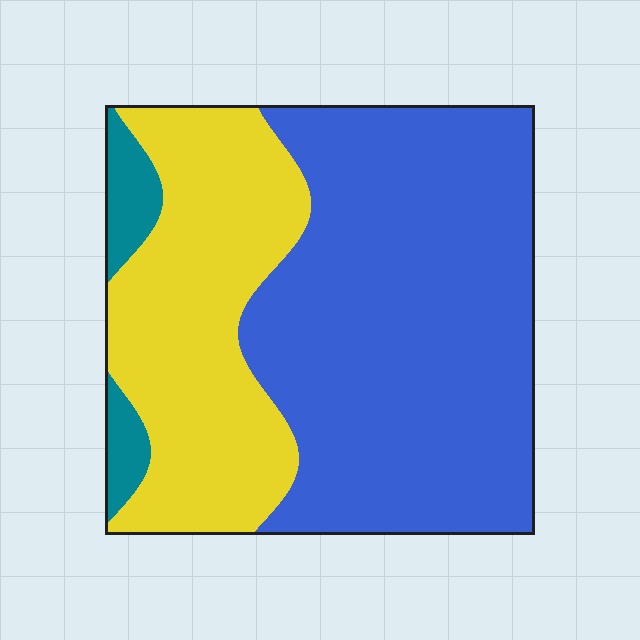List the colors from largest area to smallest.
From largest to smallest: blue, yellow, teal.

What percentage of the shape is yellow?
Yellow covers 34% of the shape.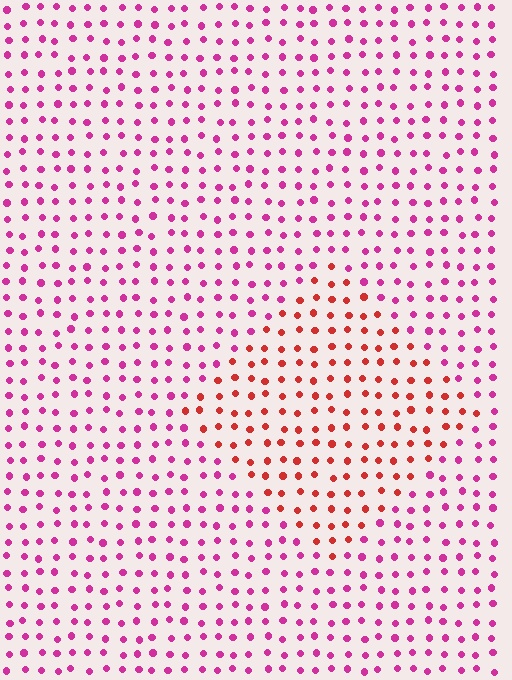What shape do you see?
I see a diamond.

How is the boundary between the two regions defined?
The boundary is defined purely by a slight shift in hue (about 41 degrees). Spacing, size, and orientation are identical on both sides.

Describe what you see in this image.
The image is filled with small magenta elements in a uniform arrangement. A diamond-shaped region is visible where the elements are tinted to a slightly different hue, forming a subtle color boundary.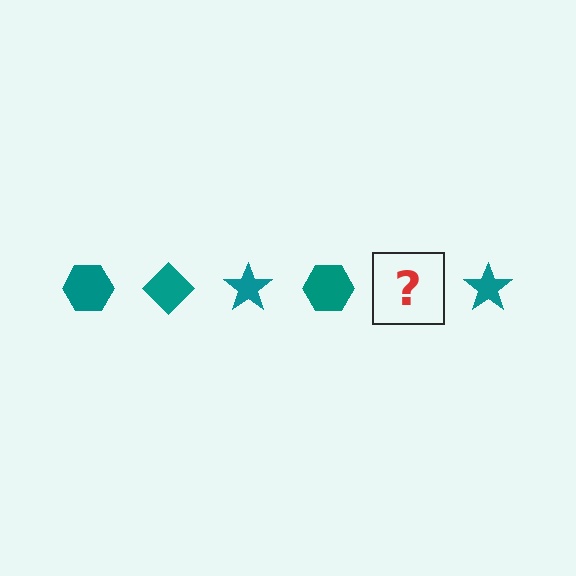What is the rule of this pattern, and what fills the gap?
The rule is that the pattern cycles through hexagon, diamond, star shapes in teal. The gap should be filled with a teal diamond.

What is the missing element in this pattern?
The missing element is a teal diamond.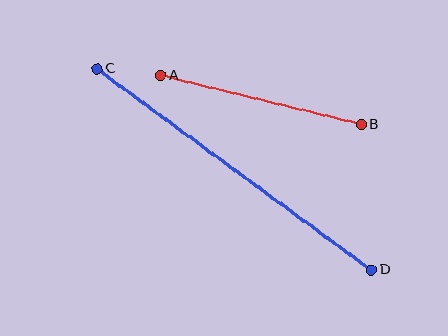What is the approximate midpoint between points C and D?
The midpoint is at approximately (234, 170) pixels.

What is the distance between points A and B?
The distance is approximately 207 pixels.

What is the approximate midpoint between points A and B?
The midpoint is at approximately (261, 100) pixels.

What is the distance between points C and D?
The distance is approximately 340 pixels.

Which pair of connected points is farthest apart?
Points C and D are farthest apart.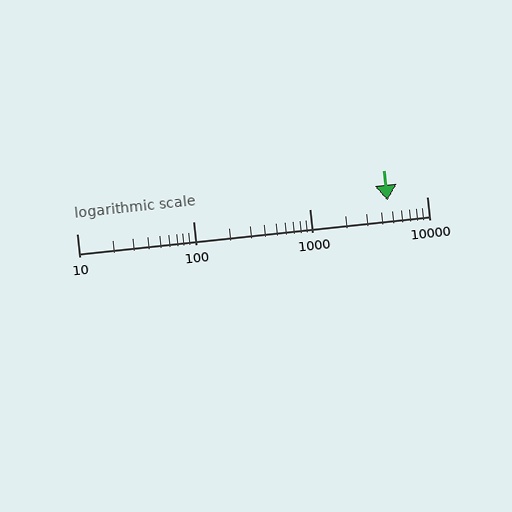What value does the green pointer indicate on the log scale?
The pointer indicates approximately 4600.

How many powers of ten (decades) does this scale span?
The scale spans 3 decades, from 10 to 10000.